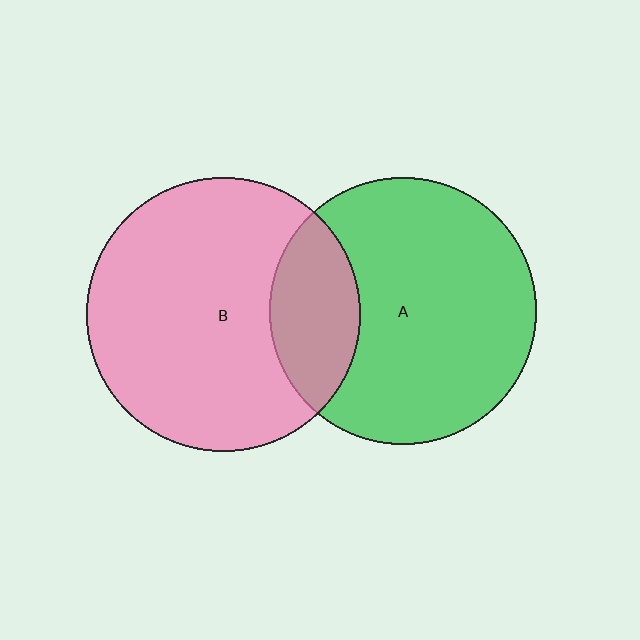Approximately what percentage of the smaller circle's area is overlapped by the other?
Approximately 25%.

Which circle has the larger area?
Circle B (pink).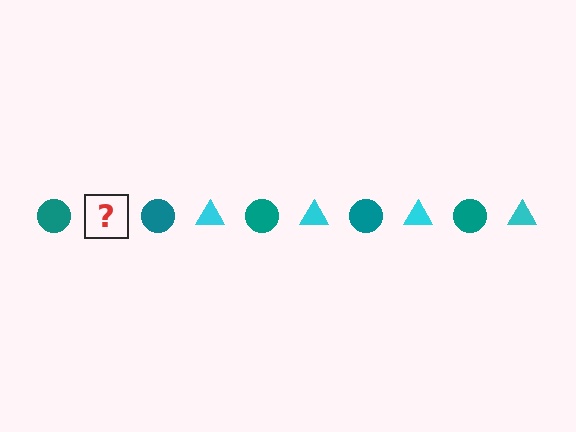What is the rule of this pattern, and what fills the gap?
The rule is that the pattern alternates between teal circle and cyan triangle. The gap should be filled with a cyan triangle.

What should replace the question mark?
The question mark should be replaced with a cyan triangle.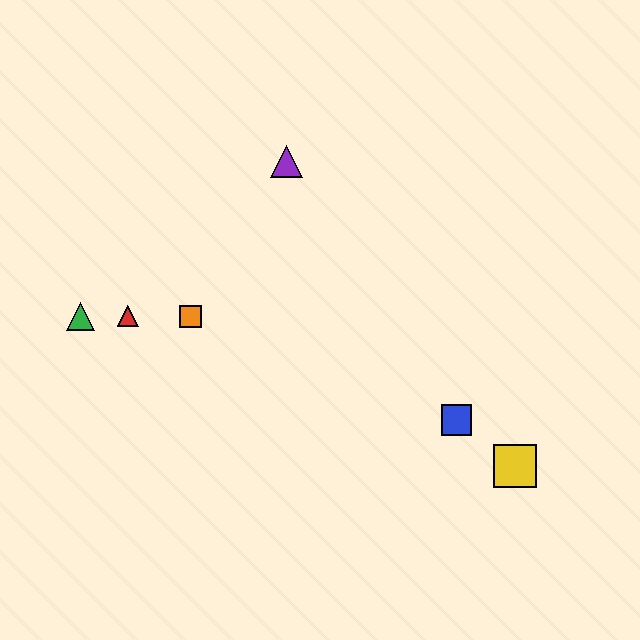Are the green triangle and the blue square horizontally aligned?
No, the green triangle is at y≈316 and the blue square is at y≈420.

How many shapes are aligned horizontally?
3 shapes (the red triangle, the green triangle, the orange square) are aligned horizontally.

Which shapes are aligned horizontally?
The red triangle, the green triangle, the orange square are aligned horizontally.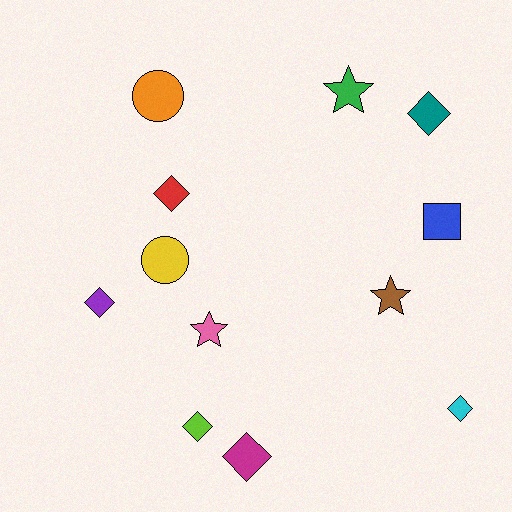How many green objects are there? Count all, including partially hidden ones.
There is 1 green object.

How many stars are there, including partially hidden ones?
There are 3 stars.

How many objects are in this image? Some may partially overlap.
There are 12 objects.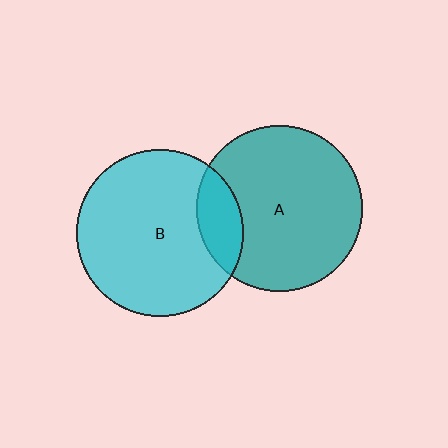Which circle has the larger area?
Circle B (cyan).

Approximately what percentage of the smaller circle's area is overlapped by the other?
Approximately 15%.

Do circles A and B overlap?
Yes.